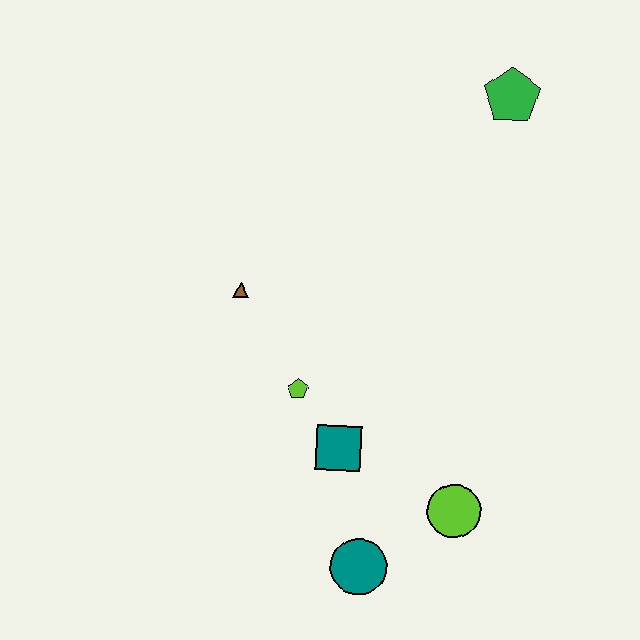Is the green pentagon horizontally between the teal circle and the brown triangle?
No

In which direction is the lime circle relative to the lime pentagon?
The lime circle is to the right of the lime pentagon.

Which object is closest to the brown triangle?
The lime pentagon is closest to the brown triangle.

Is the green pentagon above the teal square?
Yes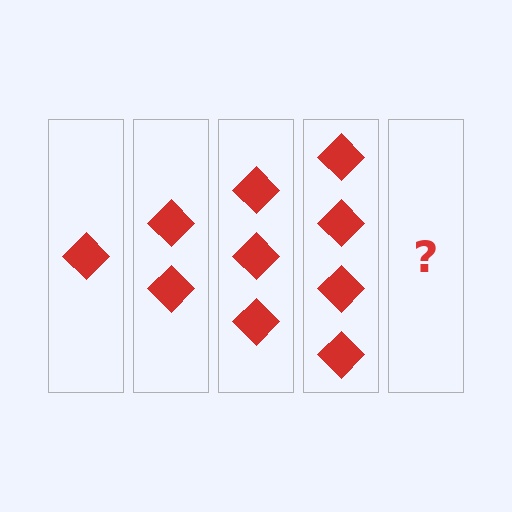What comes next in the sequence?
The next element should be 5 diamonds.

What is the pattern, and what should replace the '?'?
The pattern is that each step adds one more diamond. The '?' should be 5 diamonds.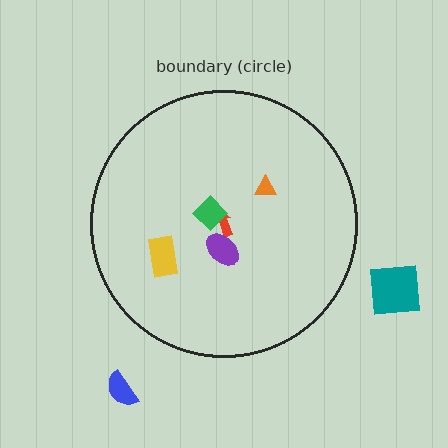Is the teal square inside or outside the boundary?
Outside.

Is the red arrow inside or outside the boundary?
Inside.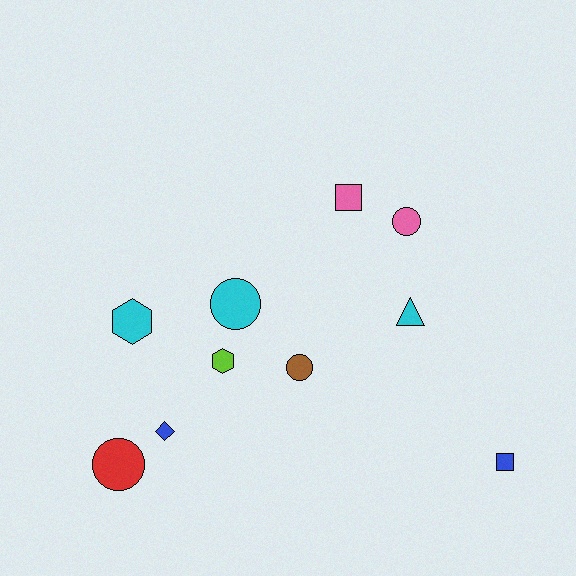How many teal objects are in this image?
There are no teal objects.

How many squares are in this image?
There are 2 squares.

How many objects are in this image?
There are 10 objects.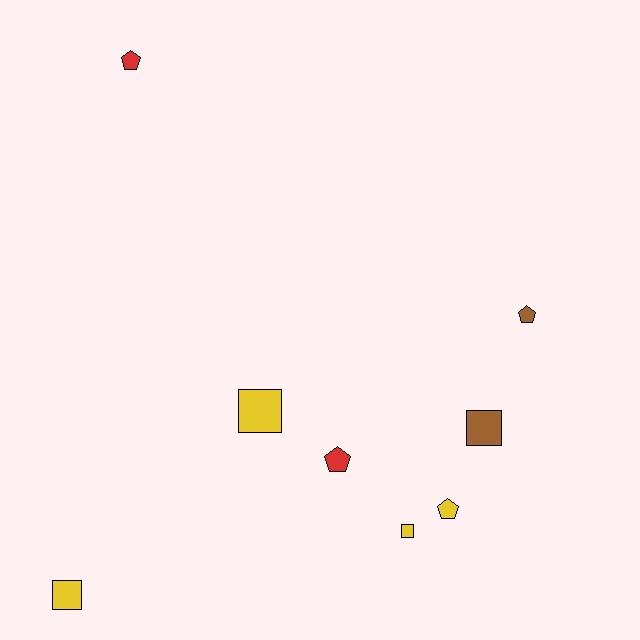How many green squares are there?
There are no green squares.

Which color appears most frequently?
Yellow, with 4 objects.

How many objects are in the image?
There are 8 objects.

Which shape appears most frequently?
Pentagon, with 4 objects.